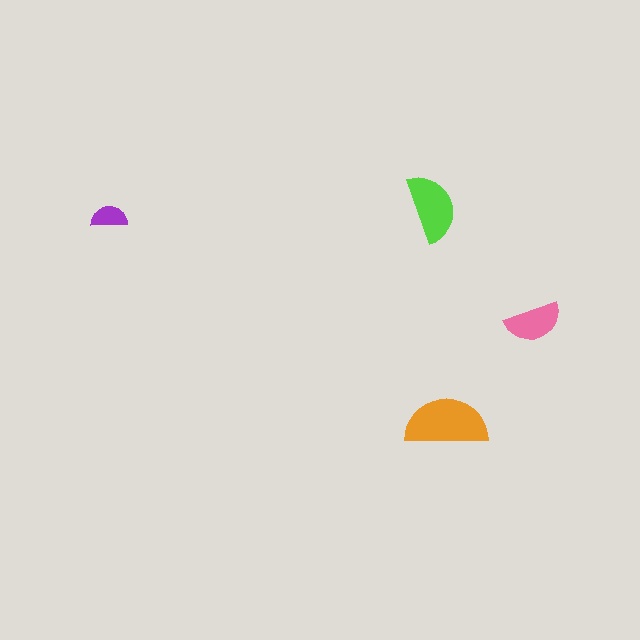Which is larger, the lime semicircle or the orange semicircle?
The orange one.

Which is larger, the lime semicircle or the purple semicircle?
The lime one.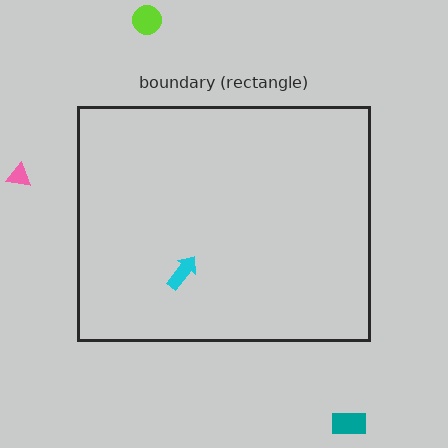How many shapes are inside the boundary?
1 inside, 3 outside.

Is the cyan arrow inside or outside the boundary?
Inside.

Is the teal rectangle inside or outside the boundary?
Outside.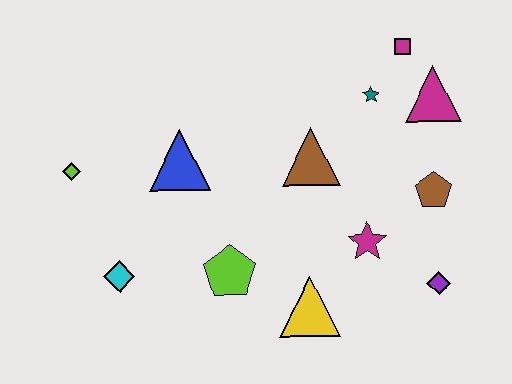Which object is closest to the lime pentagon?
The yellow triangle is closest to the lime pentagon.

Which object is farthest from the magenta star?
The lime diamond is farthest from the magenta star.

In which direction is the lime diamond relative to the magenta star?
The lime diamond is to the left of the magenta star.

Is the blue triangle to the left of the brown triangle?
Yes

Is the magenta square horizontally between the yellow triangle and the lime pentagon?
No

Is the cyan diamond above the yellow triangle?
Yes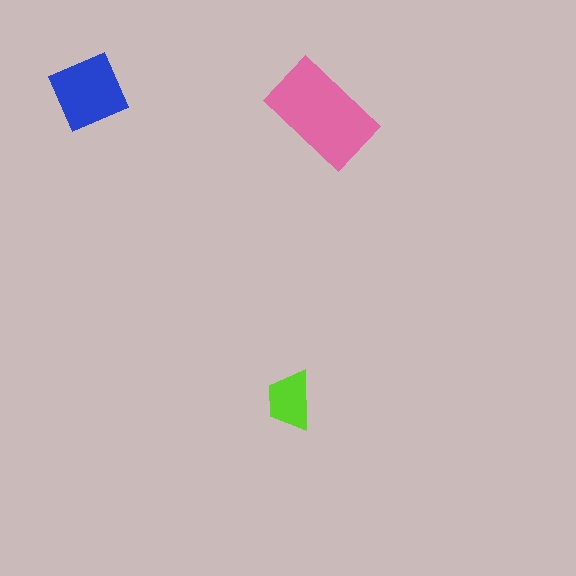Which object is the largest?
The pink rectangle.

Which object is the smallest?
The lime trapezoid.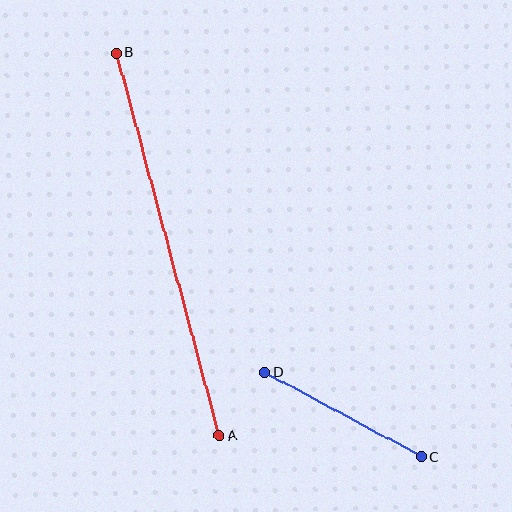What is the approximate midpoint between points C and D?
The midpoint is at approximately (343, 414) pixels.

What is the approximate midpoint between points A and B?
The midpoint is at approximately (168, 244) pixels.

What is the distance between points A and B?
The distance is approximately 396 pixels.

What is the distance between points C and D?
The distance is approximately 177 pixels.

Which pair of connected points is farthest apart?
Points A and B are farthest apart.